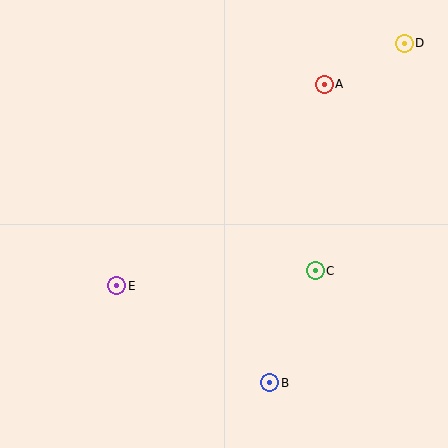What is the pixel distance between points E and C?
The distance between E and C is 199 pixels.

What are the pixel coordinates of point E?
Point E is at (117, 286).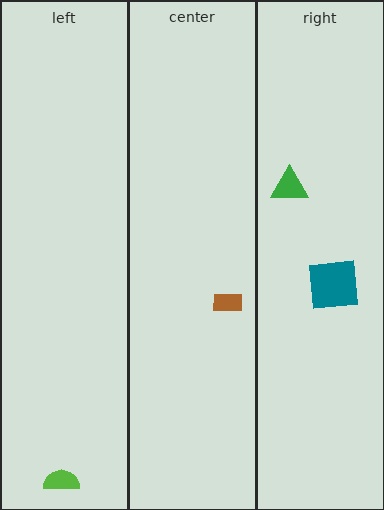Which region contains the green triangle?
The right region.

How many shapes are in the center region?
1.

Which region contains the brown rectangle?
The center region.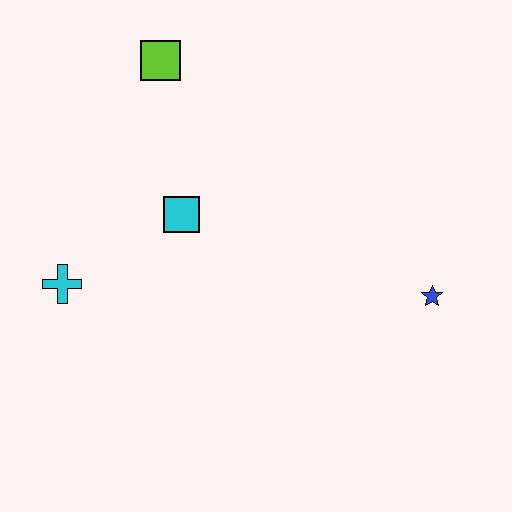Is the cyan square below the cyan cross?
No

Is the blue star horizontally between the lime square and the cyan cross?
No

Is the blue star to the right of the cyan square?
Yes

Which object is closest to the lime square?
The cyan square is closest to the lime square.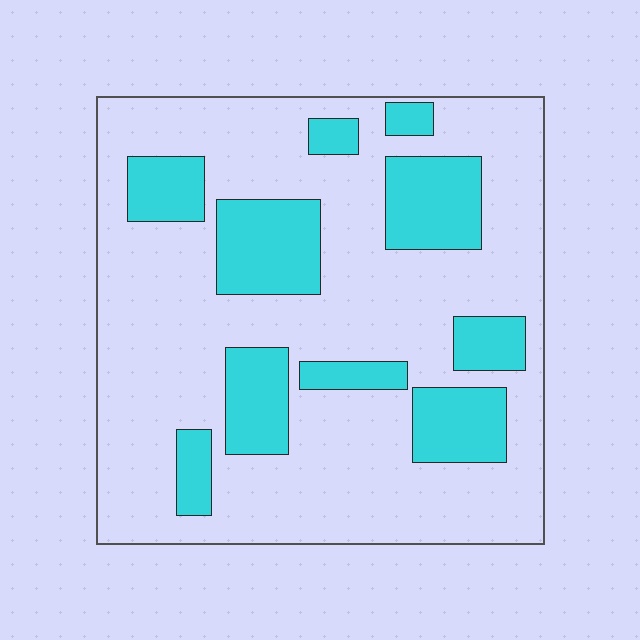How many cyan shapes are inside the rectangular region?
10.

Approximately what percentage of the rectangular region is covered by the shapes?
Approximately 25%.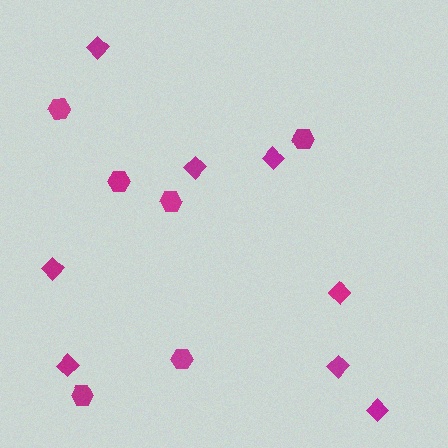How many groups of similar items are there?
There are 2 groups: one group of hexagons (6) and one group of diamonds (8).